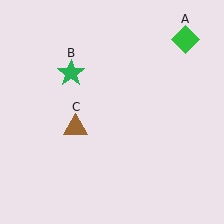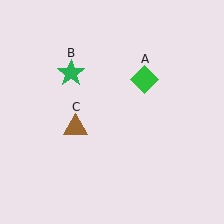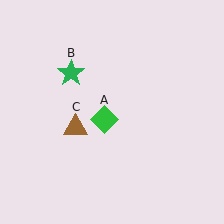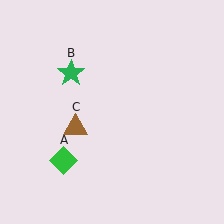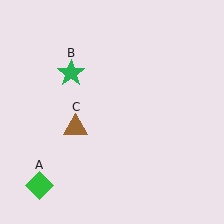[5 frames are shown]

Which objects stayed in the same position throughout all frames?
Green star (object B) and brown triangle (object C) remained stationary.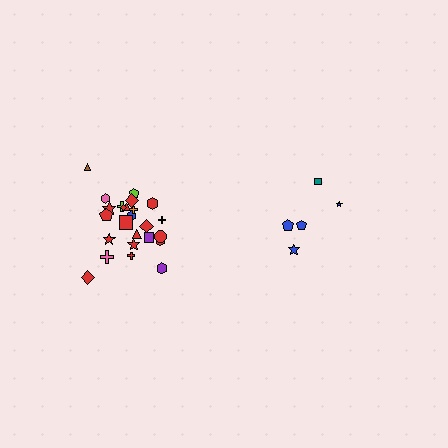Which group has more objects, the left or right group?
The left group.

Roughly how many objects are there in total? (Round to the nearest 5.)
Roughly 30 objects in total.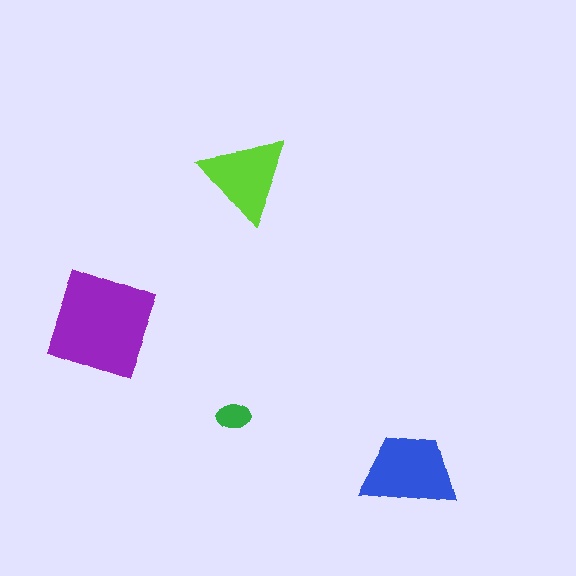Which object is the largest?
The purple square.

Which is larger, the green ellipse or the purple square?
The purple square.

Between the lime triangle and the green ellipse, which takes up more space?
The lime triangle.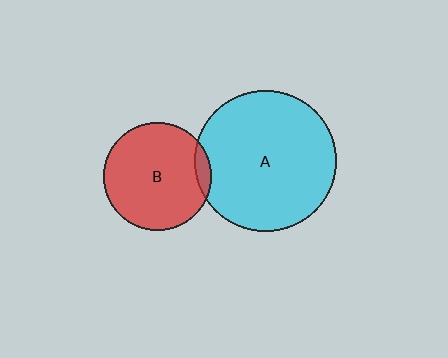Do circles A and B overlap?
Yes.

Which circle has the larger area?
Circle A (cyan).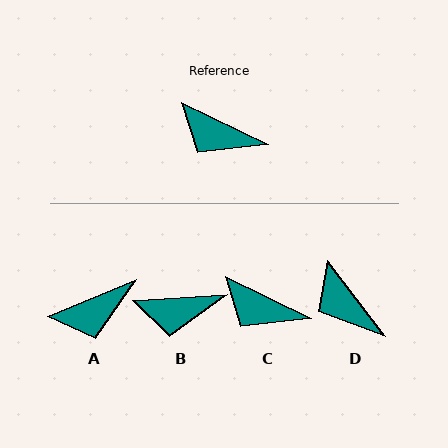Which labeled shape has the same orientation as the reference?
C.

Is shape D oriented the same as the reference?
No, it is off by about 27 degrees.